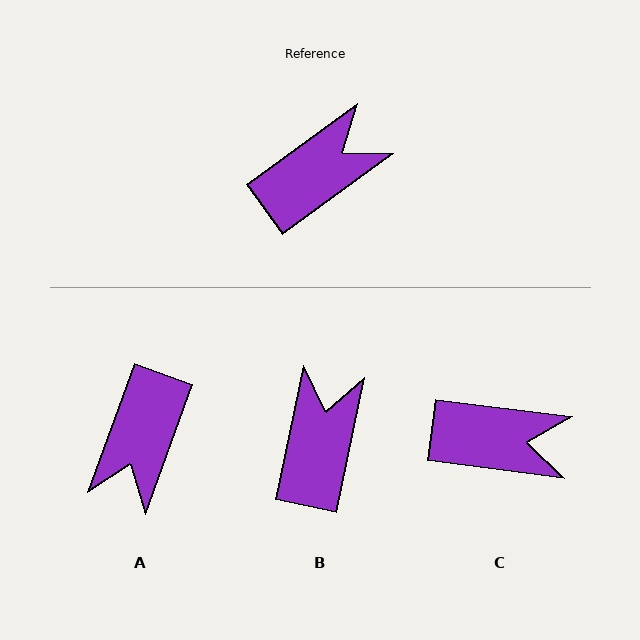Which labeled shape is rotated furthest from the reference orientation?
A, about 146 degrees away.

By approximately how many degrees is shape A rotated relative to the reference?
Approximately 146 degrees clockwise.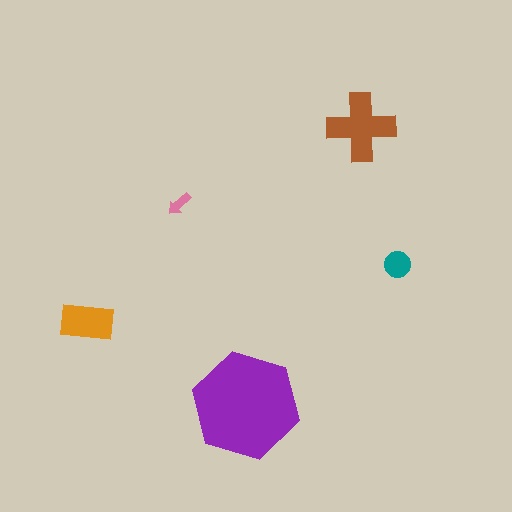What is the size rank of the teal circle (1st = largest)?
4th.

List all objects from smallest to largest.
The pink arrow, the teal circle, the orange rectangle, the brown cross, the purple hexagon.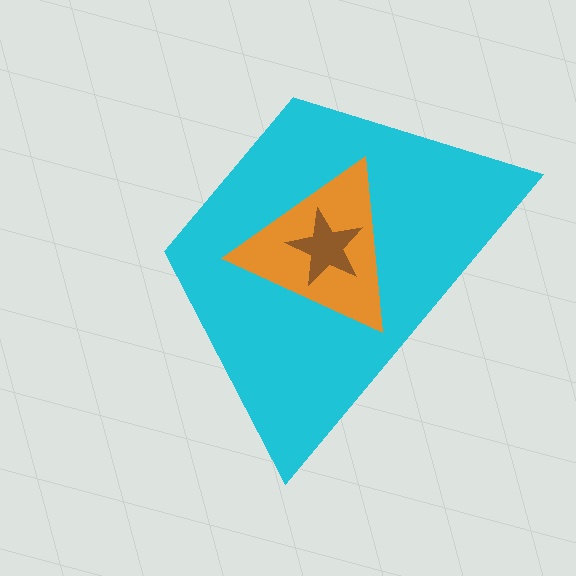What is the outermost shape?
The cyan trapezoid.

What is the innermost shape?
The brown star.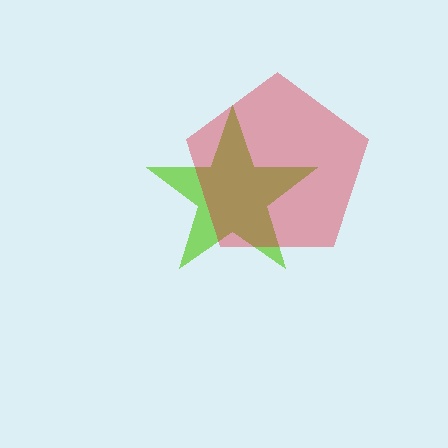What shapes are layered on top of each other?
The layered shapes are: a lime star, a red pentagon.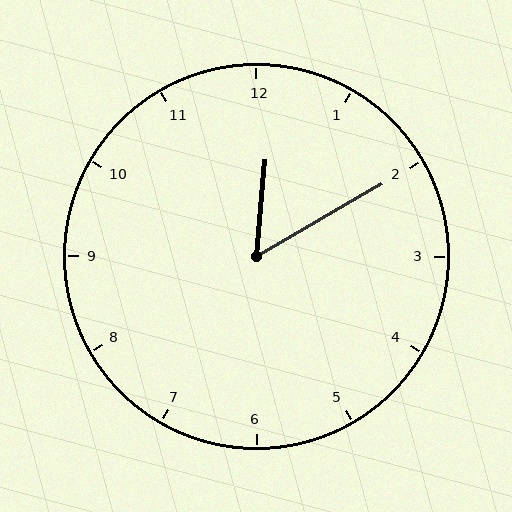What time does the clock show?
12:10.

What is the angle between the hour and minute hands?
Approximately 55 degrees.